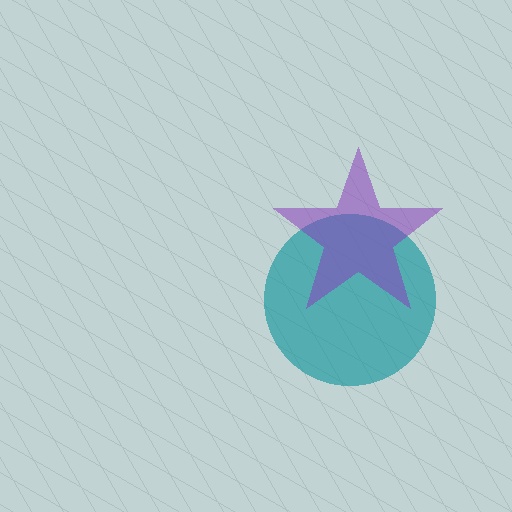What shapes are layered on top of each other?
The layered shapes are: a teal circle, a purple star.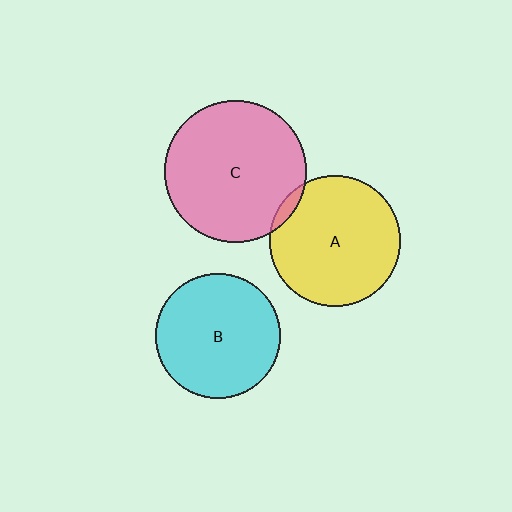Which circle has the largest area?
Circle C (pink).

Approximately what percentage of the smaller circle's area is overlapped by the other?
Approximately 5%.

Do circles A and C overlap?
Yes.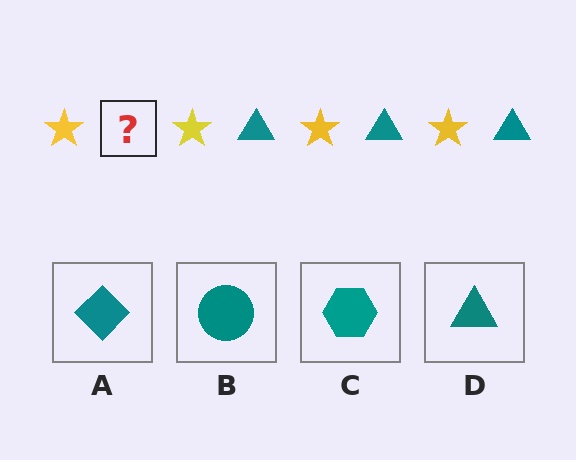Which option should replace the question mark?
Option D.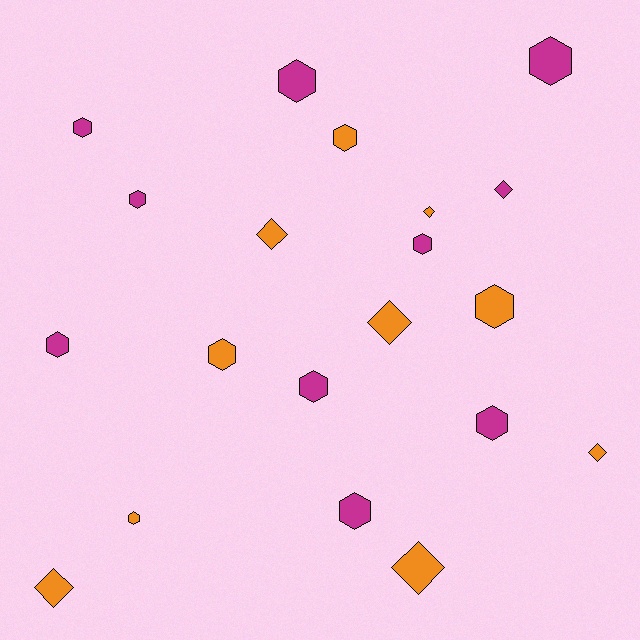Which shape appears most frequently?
Hexagon, with 13 objects.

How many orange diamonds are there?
There are 6 orange diamonds.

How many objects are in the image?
There are 20 objects.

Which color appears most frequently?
Magenta, with 10 objects.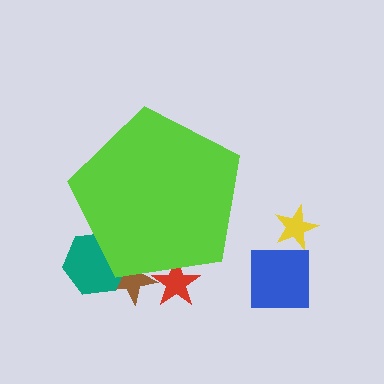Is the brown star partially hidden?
Yes, the brown star is partially hidden behind the lime pentagon.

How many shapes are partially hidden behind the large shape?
3 shapes are partially hidden.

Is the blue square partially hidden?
No, the blue square is fully visible.